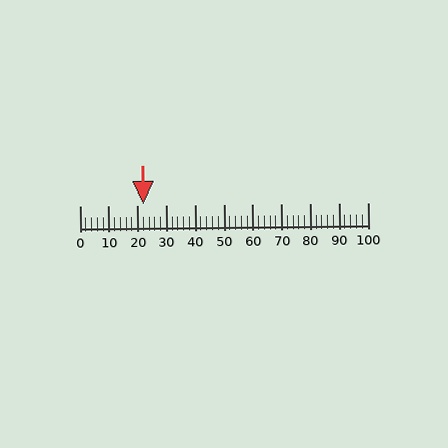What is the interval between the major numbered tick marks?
The major tick marks are spaced 10 units apart.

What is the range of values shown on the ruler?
The ruler shows values from 0 to 100.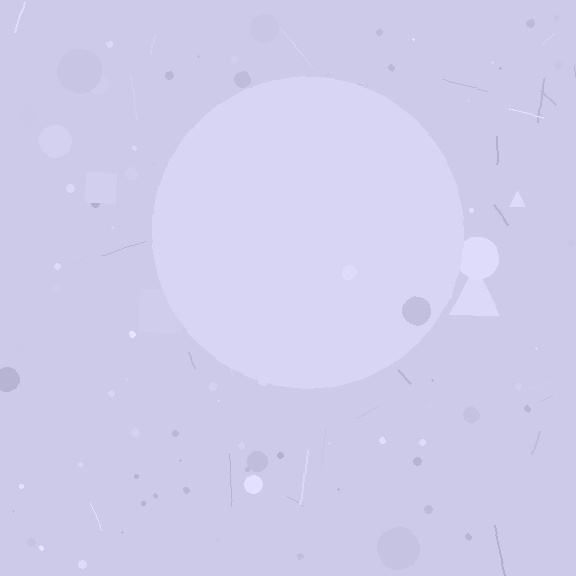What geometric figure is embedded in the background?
A circle is embedded in the background.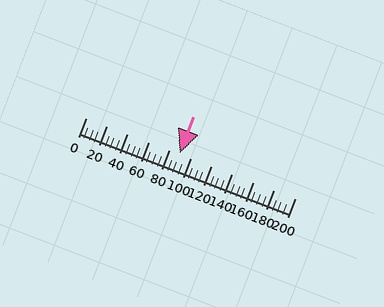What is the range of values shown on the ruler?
The ruler shows values from 0 to 200.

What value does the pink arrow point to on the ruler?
The pink arrow points to approximately 90.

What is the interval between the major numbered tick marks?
The major tick marks are spaced 20 units apart.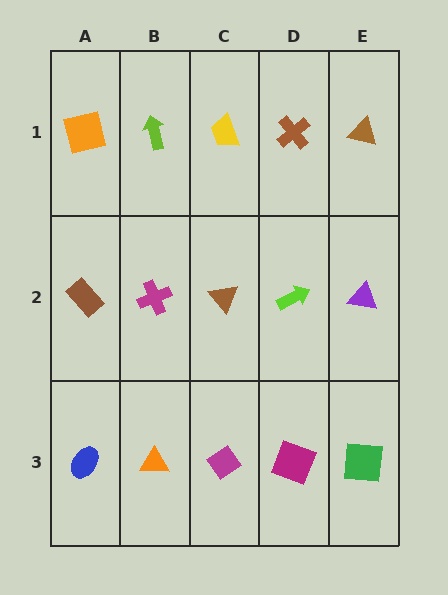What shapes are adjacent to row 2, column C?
A yellow trapezoid (row 1, column C), a magenta diamond (row 3, column C), a magenta cross (row 2, column B), a lime arrow (row 2, column D).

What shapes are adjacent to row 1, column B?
A magenta cross (row 2, column B), an orange square (row 1, column A), a yellow trapezoid (row 1, column C).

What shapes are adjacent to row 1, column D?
A lime arrow (row 2, column D), a yellow trapezoid (row 1, column C), a brown triangle (row 1, column E).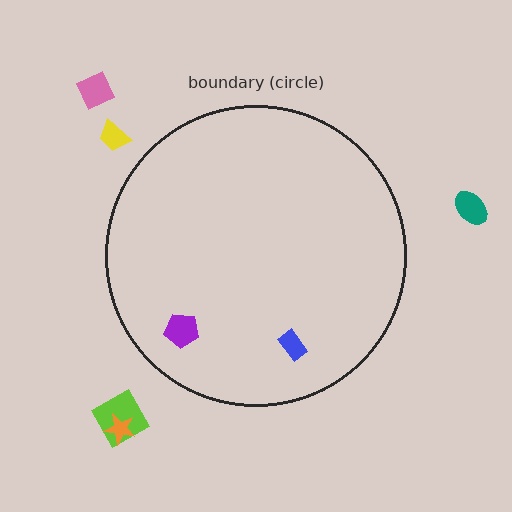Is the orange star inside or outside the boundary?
Outside.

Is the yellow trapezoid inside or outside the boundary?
Outside.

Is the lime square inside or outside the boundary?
Outside.